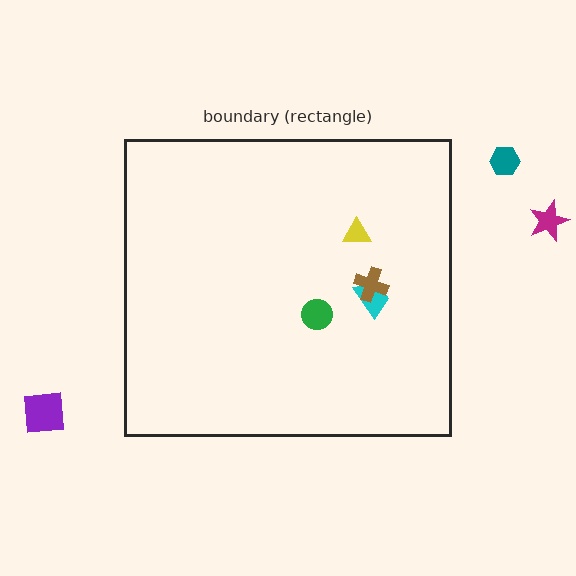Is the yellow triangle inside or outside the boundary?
Inside.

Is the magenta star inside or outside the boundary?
Outside.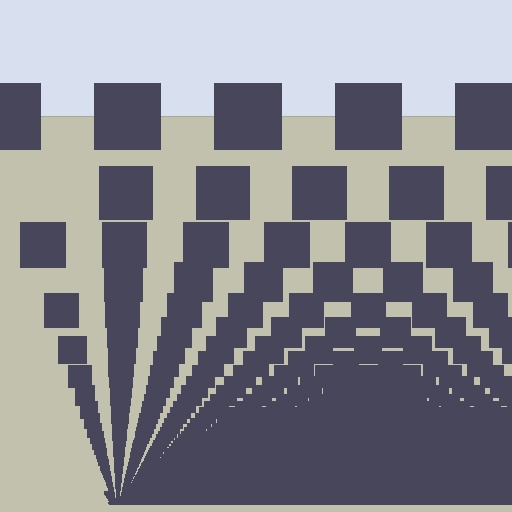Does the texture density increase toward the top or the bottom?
Density increases toward the bottom.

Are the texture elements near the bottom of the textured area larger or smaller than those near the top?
Smaller. The gradient is inverted — elements near the bottom are smaller and denser.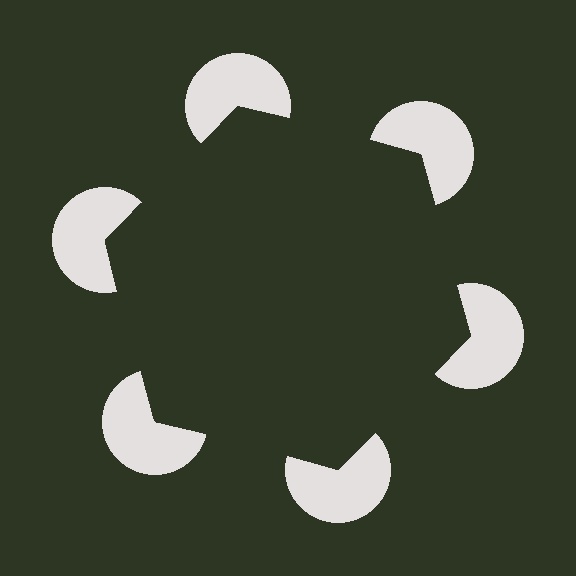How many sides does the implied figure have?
6 sides.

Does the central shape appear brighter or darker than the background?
It typically appears slightly darker than the background, even though no actual brightness change is drawn.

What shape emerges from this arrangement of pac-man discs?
An illusory hexagon — its edges are inferred from the aligned wedge cuts in the pac-man discs, not physically drawn.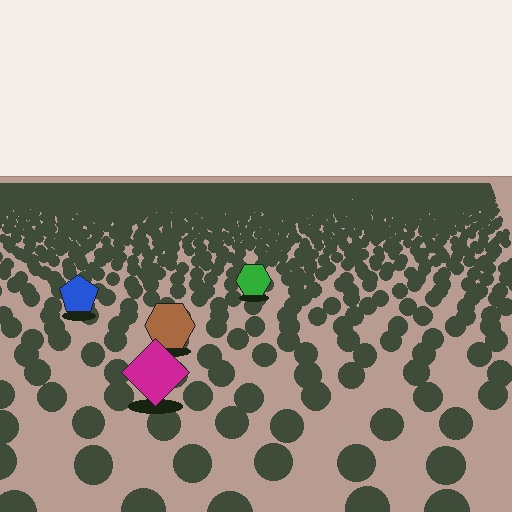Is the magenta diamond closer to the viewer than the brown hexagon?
Yes. The magenta diamond is closer — you can tell from the texture gradient: the ground texture is coarser near it.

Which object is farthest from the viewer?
The green hexagon is farthest from the viewer. It appears smaller and the ground texture around it is denser.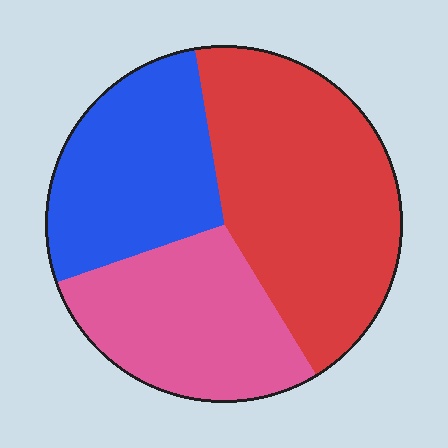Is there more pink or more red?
Red.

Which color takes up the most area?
Red, at roughly 45%.